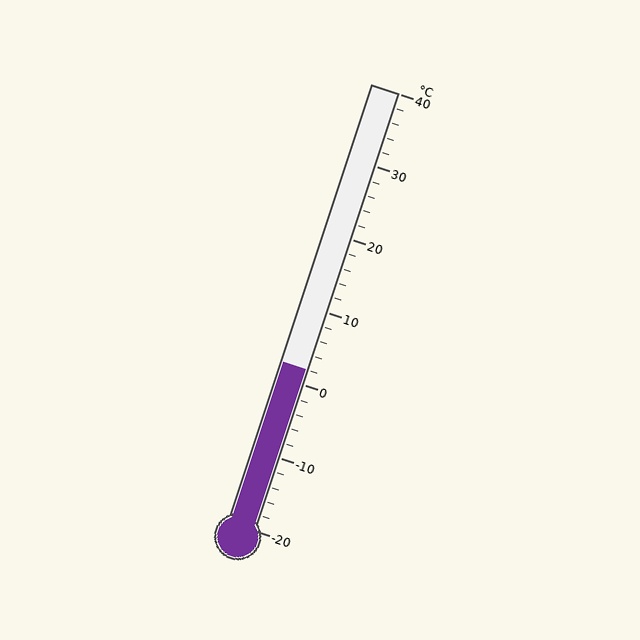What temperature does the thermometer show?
The thermometer shows approximately 2°C.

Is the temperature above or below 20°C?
The temperature is below 20°C.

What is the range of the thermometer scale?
The thermometer scale ranges from -20°C to 40°C.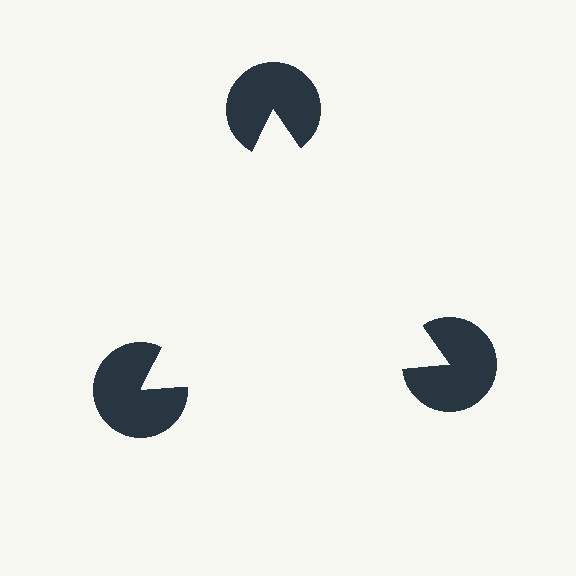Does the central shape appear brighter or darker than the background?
It typically appears slightly brighter than the background, even though no actual brightness change is drawn.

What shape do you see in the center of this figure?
An illusory triangle — its edges are inferred from the aligned wedge cuts in the pac-man discs, not physically drawn.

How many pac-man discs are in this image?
There are 3 — one at each vertex of the illusory triangle.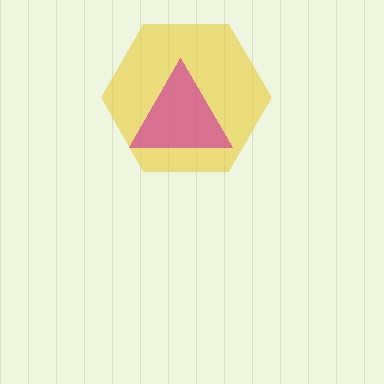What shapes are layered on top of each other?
The layered shapes are: a yellow hexagon, a magenta triangle.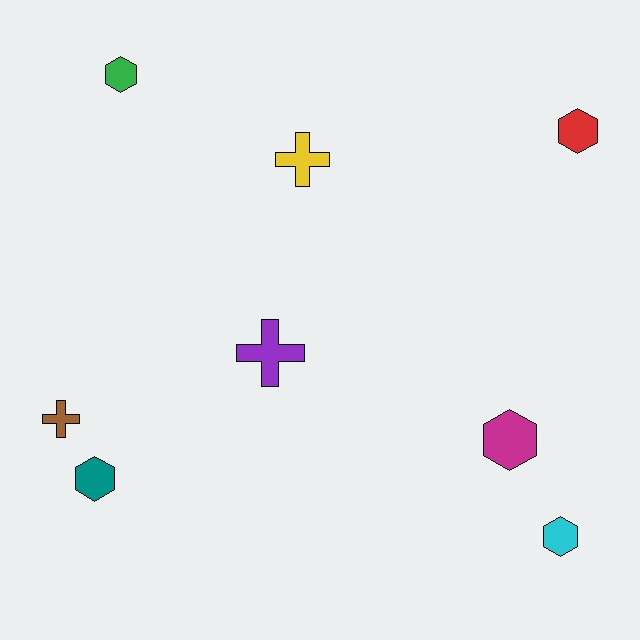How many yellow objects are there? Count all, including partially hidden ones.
There is 1 yellow object.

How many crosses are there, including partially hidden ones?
There are 3 crosses.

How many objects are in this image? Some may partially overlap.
There are 8 objects.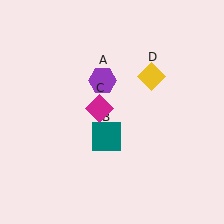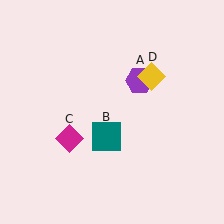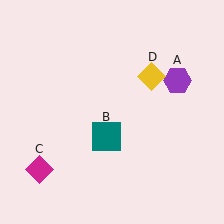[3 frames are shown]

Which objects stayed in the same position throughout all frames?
Teal square (object B) and yellow diamond (object D) remained stationary.